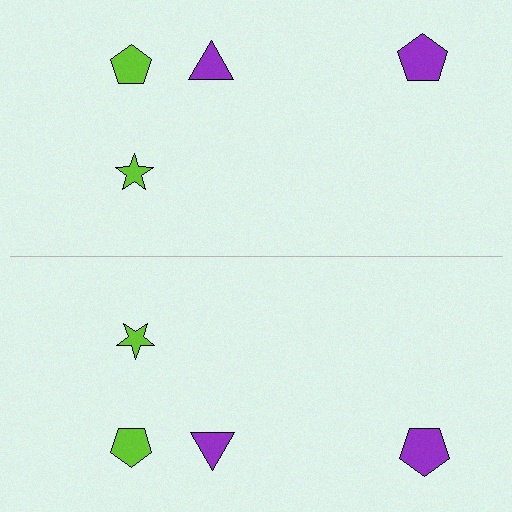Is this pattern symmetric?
Yes, this pattern has bilateral (reflection) symmetry.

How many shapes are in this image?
There are 8 shapes in this image.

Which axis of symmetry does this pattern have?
The pattern has a horizontal axis of symmetry running through the center of the image.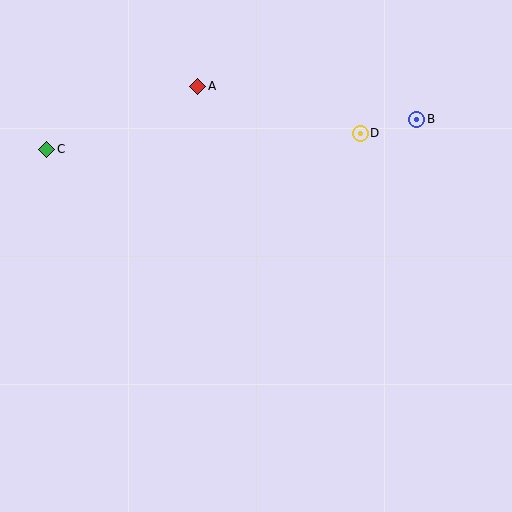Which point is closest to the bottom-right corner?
Point B is closest to the bottom-right corner.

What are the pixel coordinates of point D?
Point D is at (360, 133).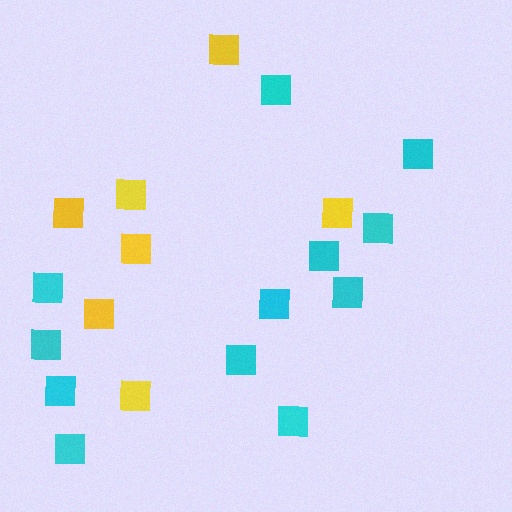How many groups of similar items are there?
There are 2 groups: one group of yellow squares (7) and one group of cyan squares (12).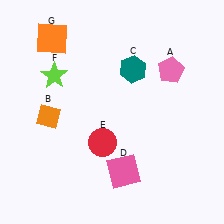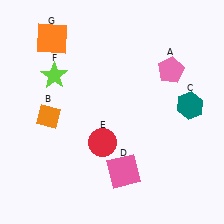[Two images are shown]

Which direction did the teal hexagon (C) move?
The teal hexagon (C) moved right.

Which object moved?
The teal hexagon (C) moved right.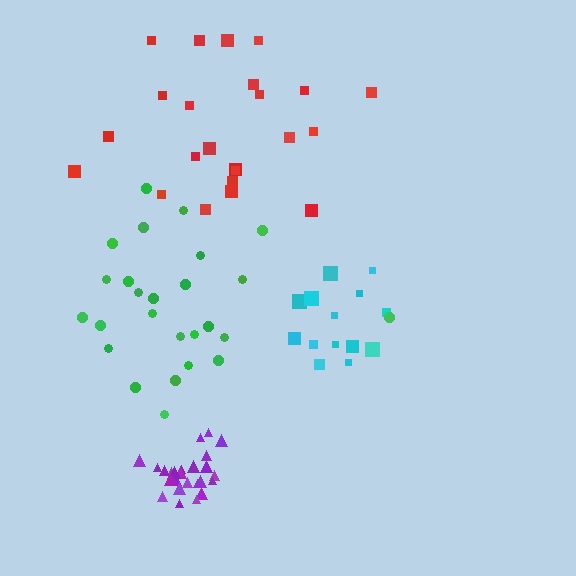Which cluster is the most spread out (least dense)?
Red.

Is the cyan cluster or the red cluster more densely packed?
Cyan.